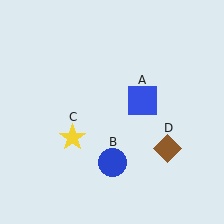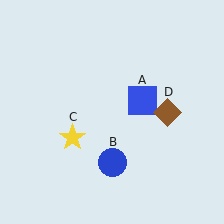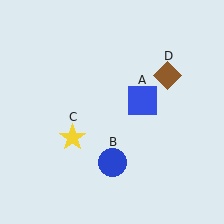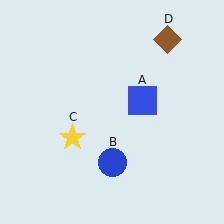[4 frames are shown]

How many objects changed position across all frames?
1 object changed position: brown diamond (object D).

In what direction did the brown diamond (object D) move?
The brown diamond (object D) moved up.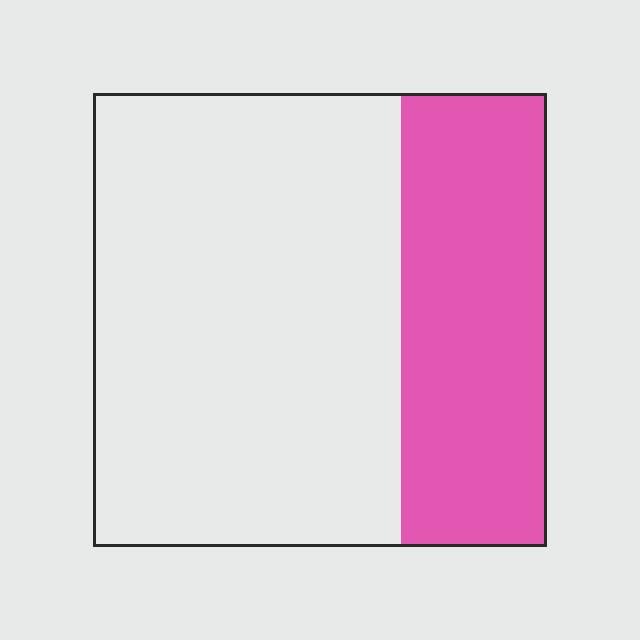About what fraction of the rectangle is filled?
About one third (1/3).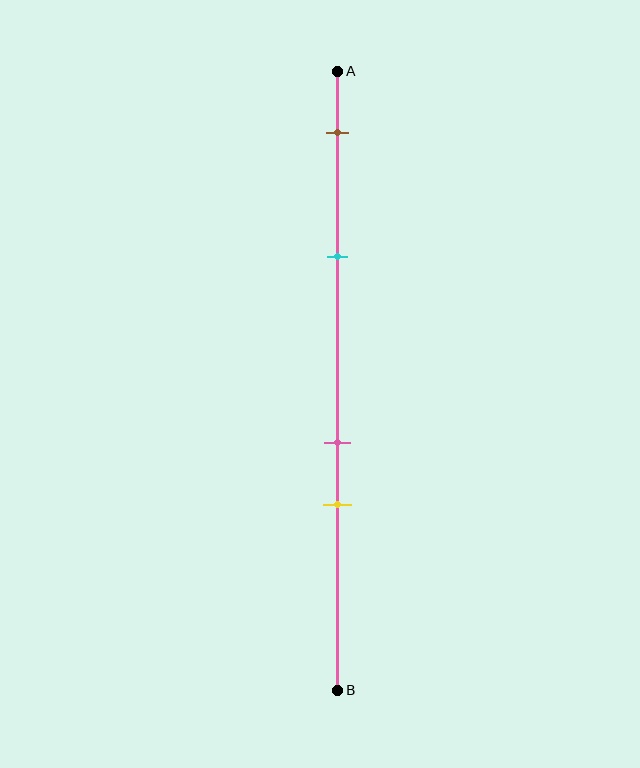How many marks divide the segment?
There are 4 marks dividing the segment.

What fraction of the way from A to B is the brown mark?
The brown mark is approximately 10% (0.1) of the way from A to B.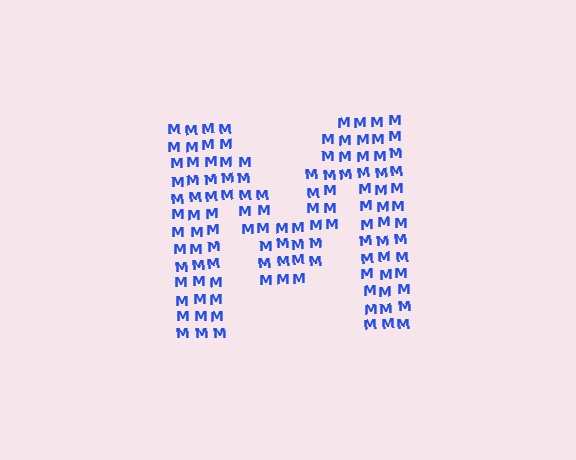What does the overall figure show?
The overall figure shows the letter M.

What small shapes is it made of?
It is made of small letter M's.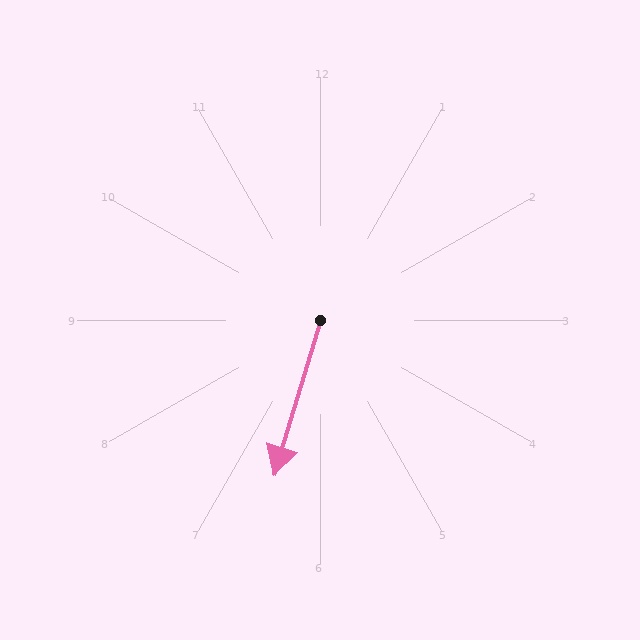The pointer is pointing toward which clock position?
Roughly 7 o'clock.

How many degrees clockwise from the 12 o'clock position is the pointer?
Approximately 197 degrees.